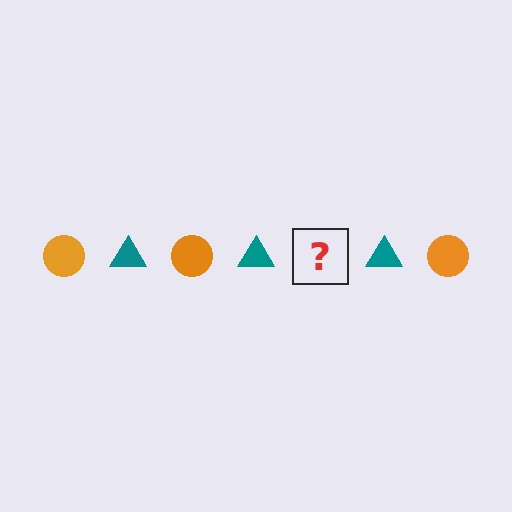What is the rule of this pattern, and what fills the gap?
The rule is that the pattern alternates between orange circle and teal triangle. The gap should be filled with an orange circle.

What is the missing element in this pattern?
The missing element is an orange circle.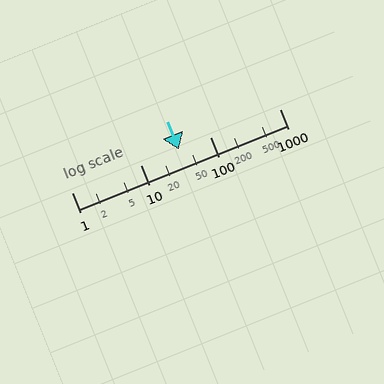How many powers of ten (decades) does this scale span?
The scale spans 3 decades, from 1 to 1000.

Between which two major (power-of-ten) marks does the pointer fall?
The pointer is between 10 and 100.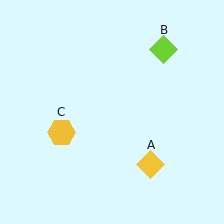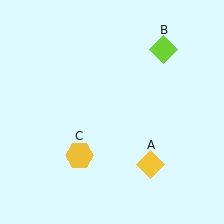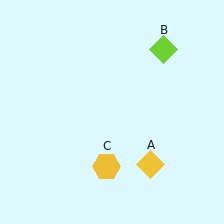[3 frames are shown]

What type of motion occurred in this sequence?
The yellow hexagon (object C) rotated counterclockwise around the center of the scene.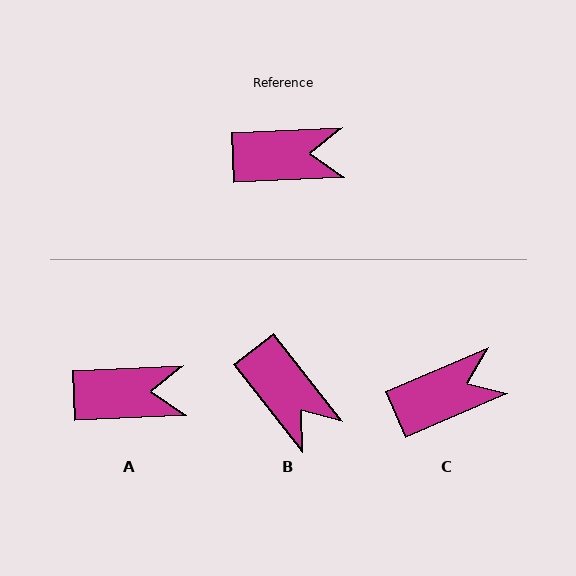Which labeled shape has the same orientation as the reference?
A.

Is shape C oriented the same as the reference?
No, it is off by about 21 degrees.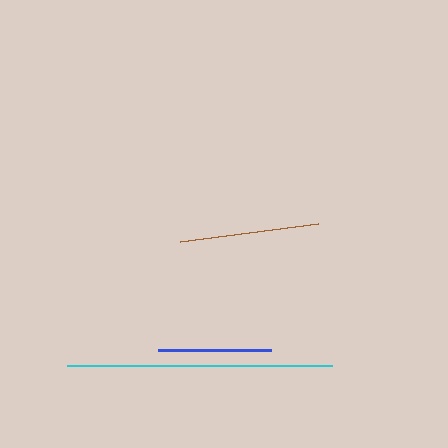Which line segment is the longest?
The cyan line is the longest at approximately 265 pixels.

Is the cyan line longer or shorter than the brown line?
The cyan line is longer than the brown line.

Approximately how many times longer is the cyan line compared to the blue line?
The cyan line is approximately 2.3 times the length of the blue line.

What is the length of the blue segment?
The blue segment is approximately 113 pixels long.